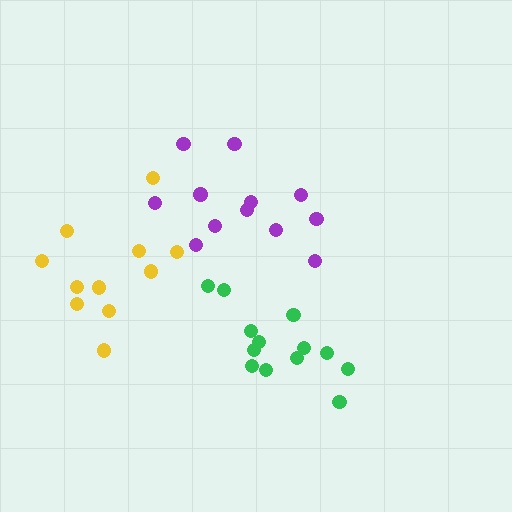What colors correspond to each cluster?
The clusters are colored: yellow, green, purple.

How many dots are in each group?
Group 1: 11 dots, Group 2: 13 dots, Group 3: 12 dots (36 total).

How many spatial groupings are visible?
There are 3 spatial groupings.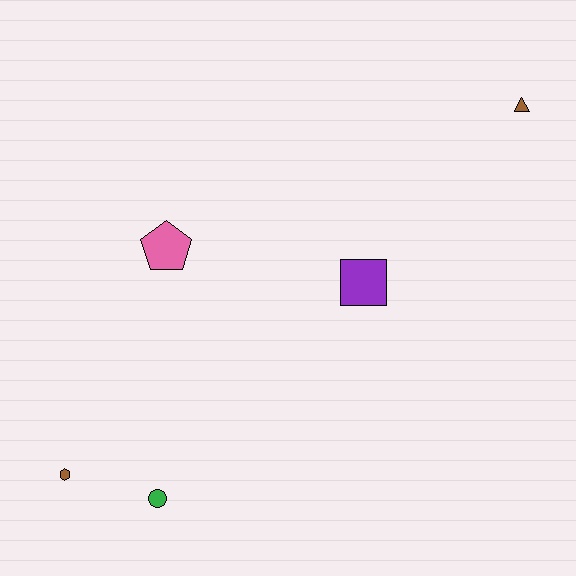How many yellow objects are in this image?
There are no yellow objects.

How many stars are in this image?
There are no stars.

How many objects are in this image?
There are 5 objects.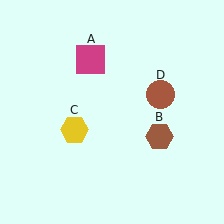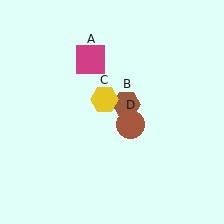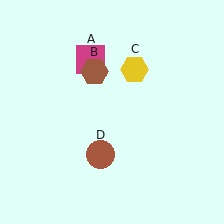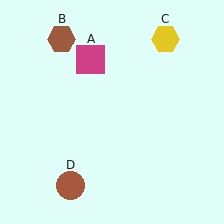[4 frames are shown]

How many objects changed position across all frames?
3 objects changed position: brown hexagon (object B), yellow hexagon (object C), brown circle (object D).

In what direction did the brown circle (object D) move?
The brown circle (object D) moved down and to the left.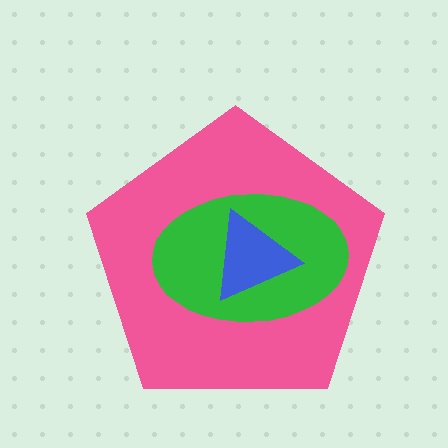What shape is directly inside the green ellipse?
The blue triangle.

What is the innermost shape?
The blue triangle.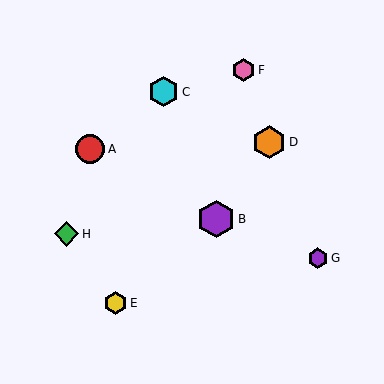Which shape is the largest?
The purple hexagon (labeled B) is the largest.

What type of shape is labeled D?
Shape D is an orange hexagon.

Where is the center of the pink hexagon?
The center of the pink hexagon is at (244, 70).